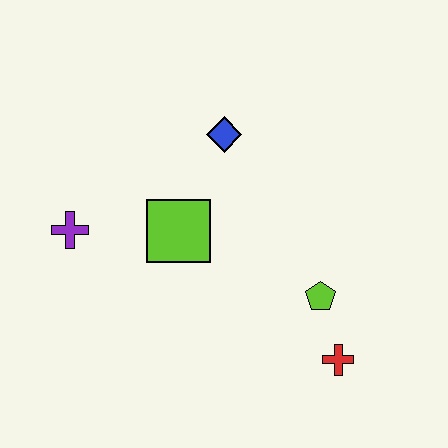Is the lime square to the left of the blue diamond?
Yes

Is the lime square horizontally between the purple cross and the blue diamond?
Yes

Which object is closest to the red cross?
The lime pentagon is closest to the red cross.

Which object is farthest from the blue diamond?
The red cross is farthest from the blue diamond.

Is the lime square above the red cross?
Yes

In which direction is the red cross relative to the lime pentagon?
The red cross is below the lime pentagon.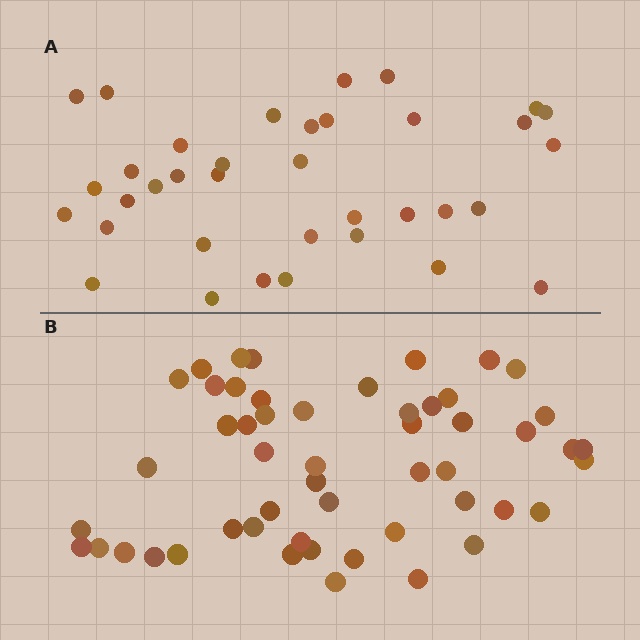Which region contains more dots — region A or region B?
Region B (the bottom region) has more dots.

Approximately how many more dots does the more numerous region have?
Region B has approximately 15 more dots than region A.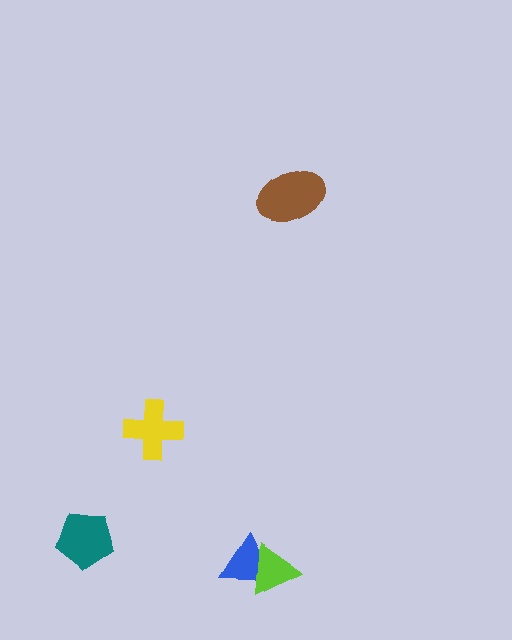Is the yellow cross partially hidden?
No, no other shape covers it.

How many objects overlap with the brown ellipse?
0 objects overlap with the brown ellipse.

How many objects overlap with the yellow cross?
0 objects overlap with the yellow cross.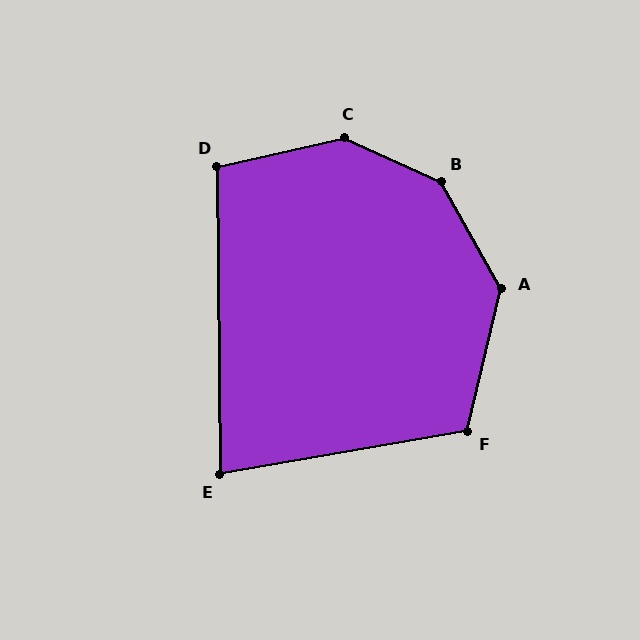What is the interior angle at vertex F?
Approximately 114 degrees (obtuse).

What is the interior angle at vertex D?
Approximately 103 degrees (obtuse).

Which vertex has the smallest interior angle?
E, at approximately 81 degrees.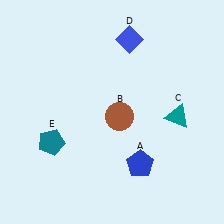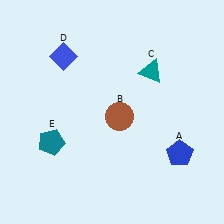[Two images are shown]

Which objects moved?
The objects that moved are: the blue pentagon (A), the teal triangle (C), the blue diamond (D).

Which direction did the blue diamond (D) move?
The blue diamond (D) moved left.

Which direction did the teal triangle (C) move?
The teal triangle (C) moved up.